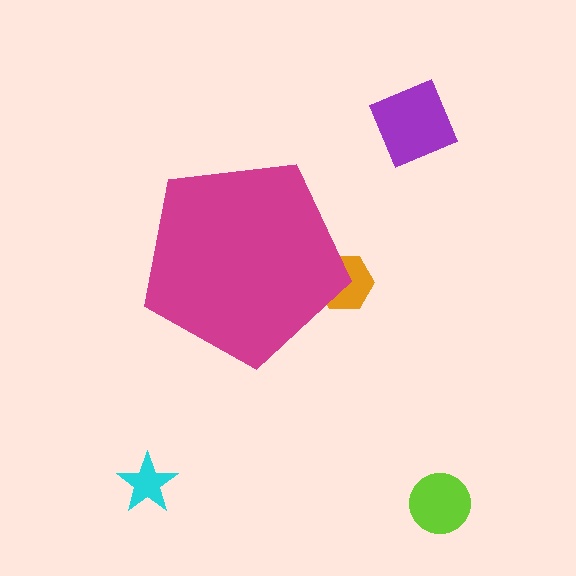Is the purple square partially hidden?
No, the purple square is fully visible.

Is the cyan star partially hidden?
No, the cyan star is fully visible.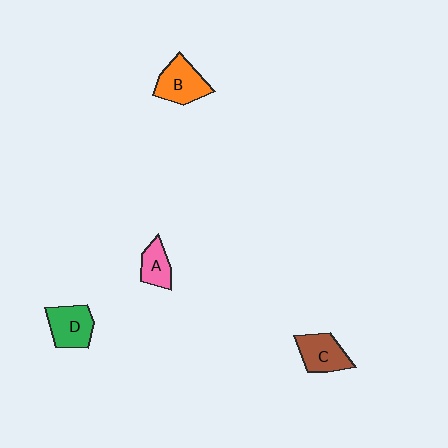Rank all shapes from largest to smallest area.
From largest to smallest: B (orange), D (green), C (brown), A (pink).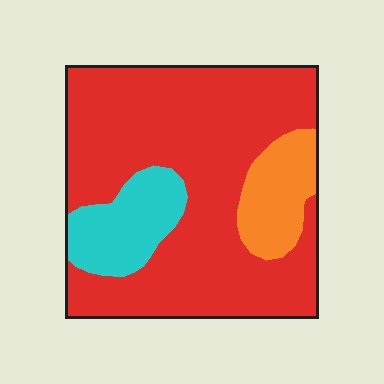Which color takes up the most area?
Red, at roughly 75%.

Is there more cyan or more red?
Red.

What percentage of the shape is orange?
Orange takes up less than a sixth of the shape.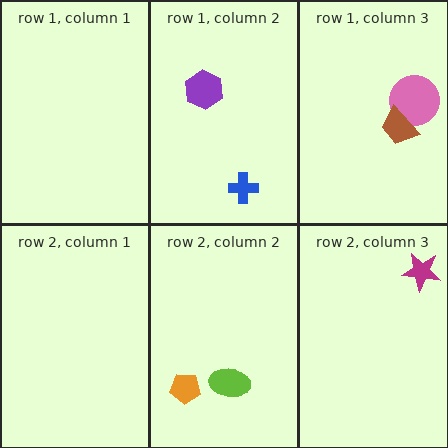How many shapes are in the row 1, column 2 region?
2.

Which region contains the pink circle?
The row 1, column 3 region.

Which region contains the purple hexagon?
The row 1, column 2 region.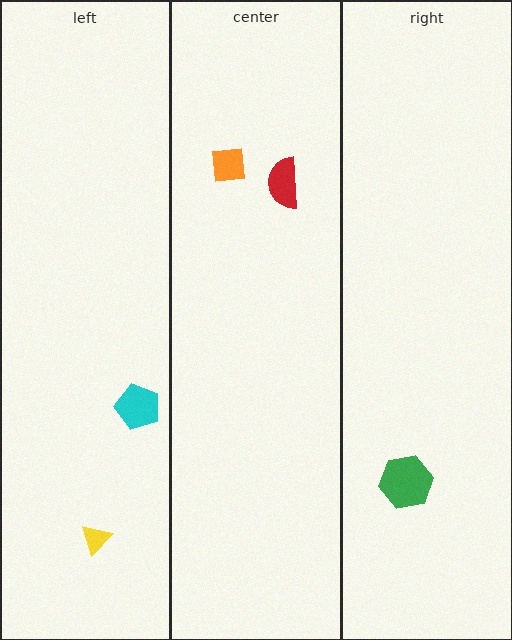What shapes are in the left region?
The cyan pentagon, the yellow triangle.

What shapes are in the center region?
The red semicircle, the orange square.